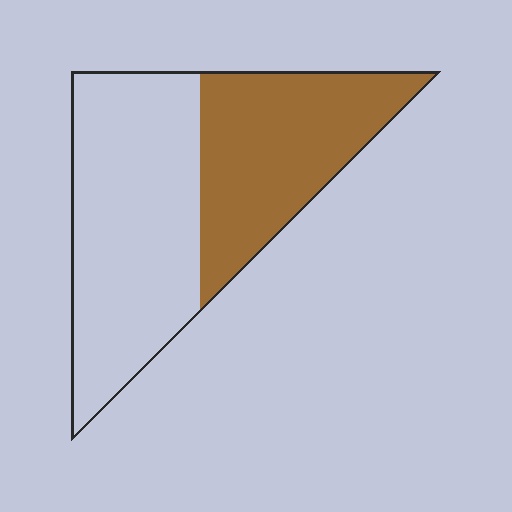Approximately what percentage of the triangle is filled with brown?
Approximately 40%.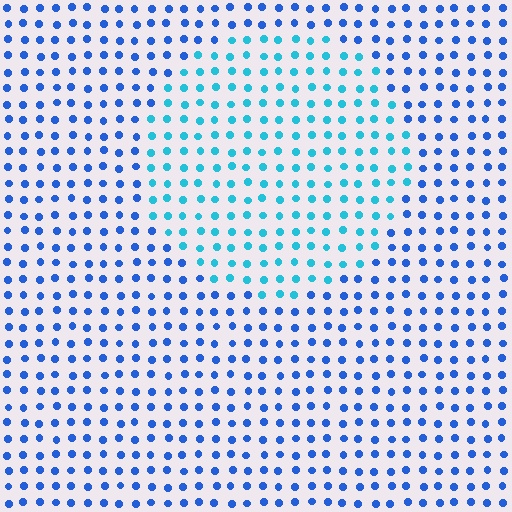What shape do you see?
I see a circle.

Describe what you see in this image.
The image is filled with small blue elements in a uniform arrangement. A circle-shaped region is visible where the elements are tinted to a slightly different hue, forming a subtle color boundary.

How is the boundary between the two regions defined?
The boundary is defined purely by a slight shift in hue (about 33 degrees). Spacing, size, and orientation are identical on both sides.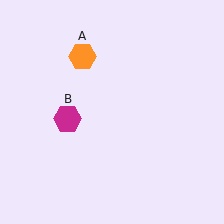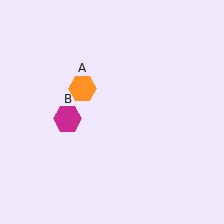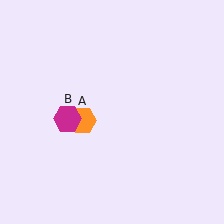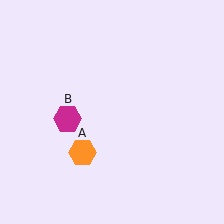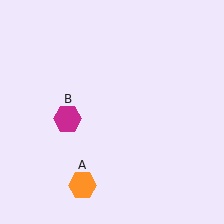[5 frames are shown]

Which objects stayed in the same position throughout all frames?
Magenta hexagon (object B) remained stationary.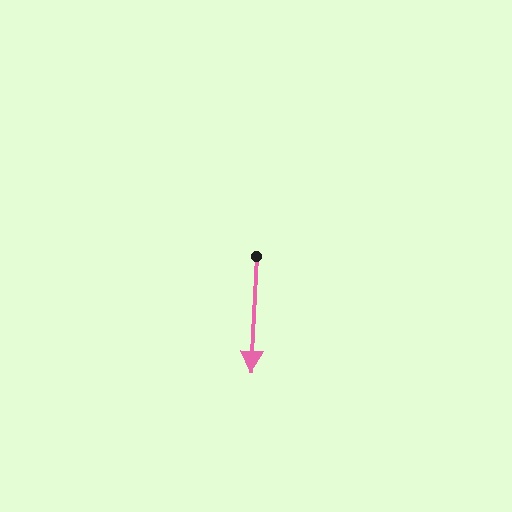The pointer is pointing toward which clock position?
Roughly 6 o'clock.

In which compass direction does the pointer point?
South.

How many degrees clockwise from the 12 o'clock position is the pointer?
Approximately 182 degrees.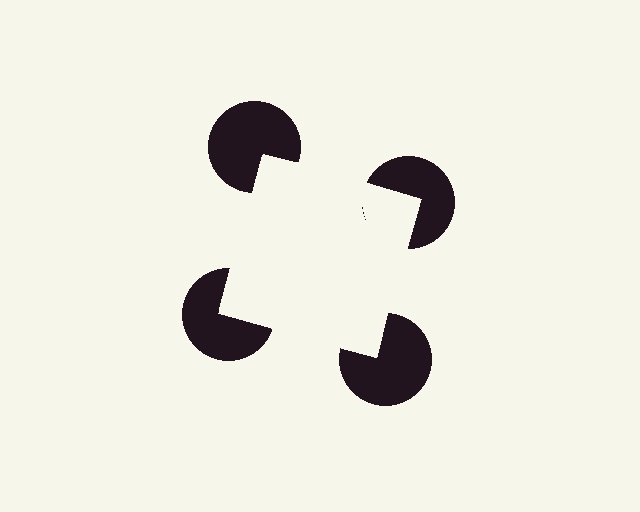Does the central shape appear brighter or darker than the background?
It typically appears slightly brighter than the background, even though no actual brightness change is drawn.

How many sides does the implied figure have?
4 sides.